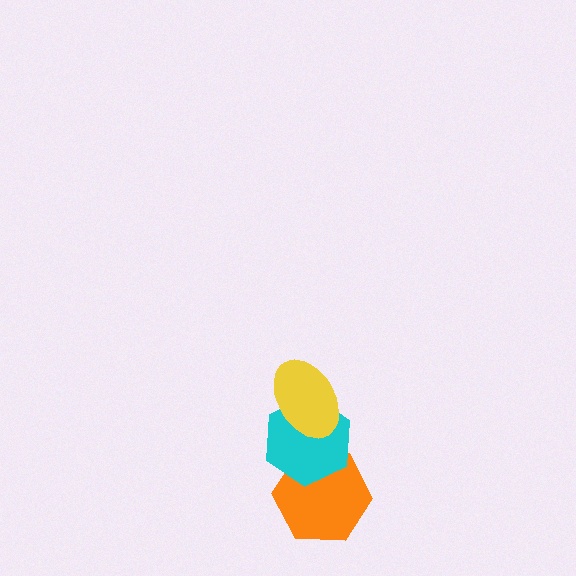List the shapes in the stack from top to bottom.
From top to bottom: the yellow ellipse, the cyan hexagon, the orange hexagon.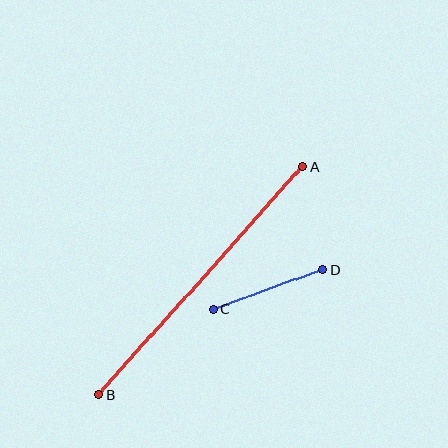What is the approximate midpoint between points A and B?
The midpoint is at approximately (201, 281) pixels.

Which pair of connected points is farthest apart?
Points A and B are farthest apart.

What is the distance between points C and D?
The distance is approximately 116 pixels.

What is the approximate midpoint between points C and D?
The midpoint is at approximately (268, 289) pixels.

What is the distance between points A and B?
The distance is approximately 307 pixels.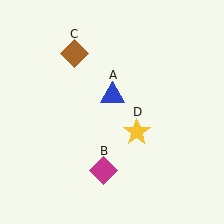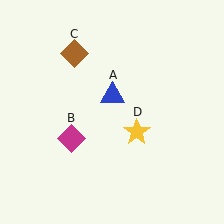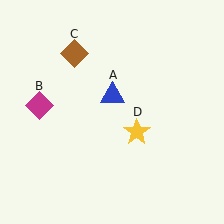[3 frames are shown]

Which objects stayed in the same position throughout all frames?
Blue triangle (object A) and brown diamond (object C) and yellow star (object D) remained stationary.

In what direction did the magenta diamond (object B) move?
The magenta diamond (object B) moved up and to the left.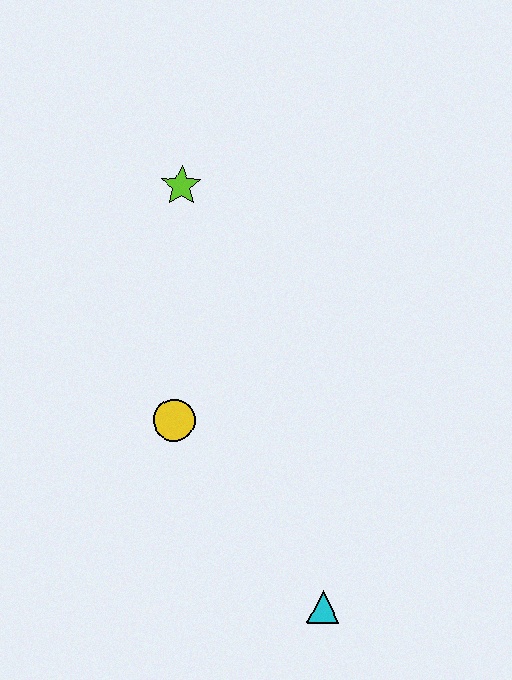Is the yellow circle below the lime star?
Yes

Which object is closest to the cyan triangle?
The yellow circle is closest to the cyan triangle.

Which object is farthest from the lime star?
The cyan triangle is farthest from the lime star.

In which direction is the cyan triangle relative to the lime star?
The cyan triangle is below the lime star.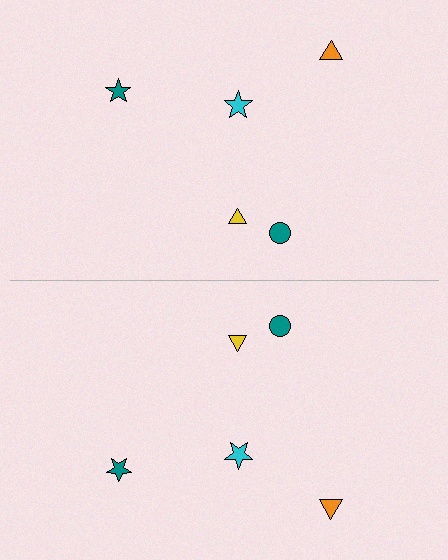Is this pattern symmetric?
Yes, this pattern has bilateral (reflection) symmetry.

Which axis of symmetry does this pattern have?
The pattern has a horizontal axis of symmetry running through the center of the image.